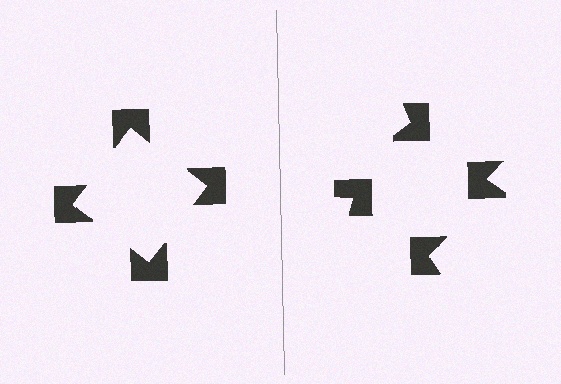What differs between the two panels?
The notched squares are positioned identically on both sides; only the wedge orientations differ. On the left they align to a square; on the right they are misaligned.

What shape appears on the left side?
An illusory square.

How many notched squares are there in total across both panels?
8 — 4 on each side.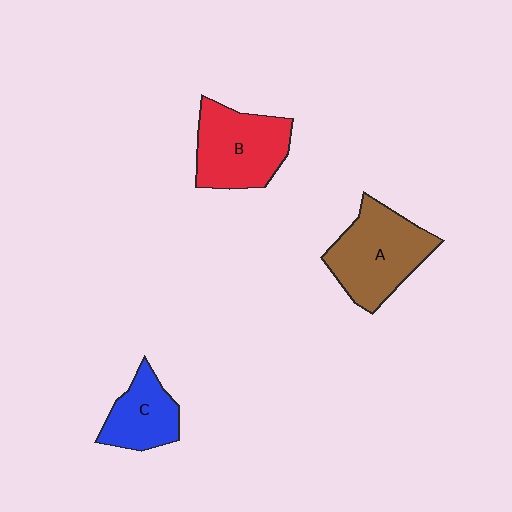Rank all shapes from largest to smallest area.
From largest to smallest: A (brown), B (red), C (blue).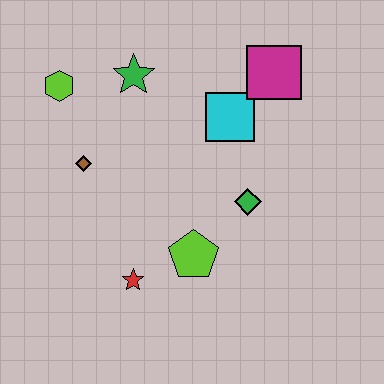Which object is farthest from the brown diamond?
The magenta square is farthest from the brown diamond.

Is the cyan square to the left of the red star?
No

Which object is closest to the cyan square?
The magenta square is closest to the cyan square.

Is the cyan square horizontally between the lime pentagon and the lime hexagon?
No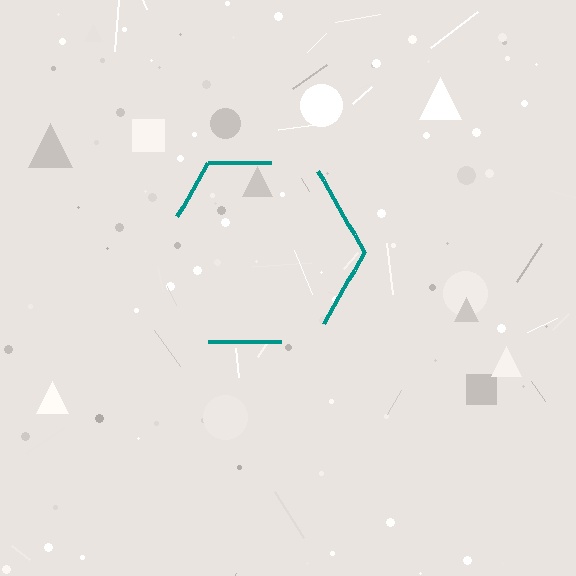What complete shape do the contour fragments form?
The contour fragments form a hexagon.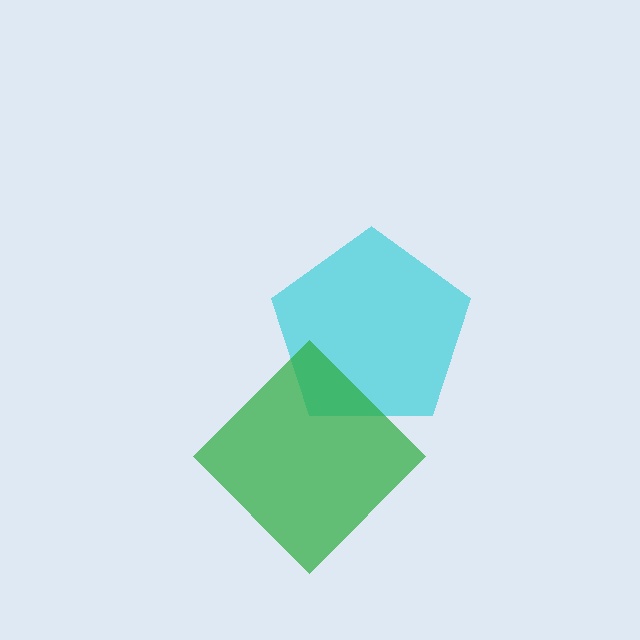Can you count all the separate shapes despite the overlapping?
Yes, there are 2 separate shapes.